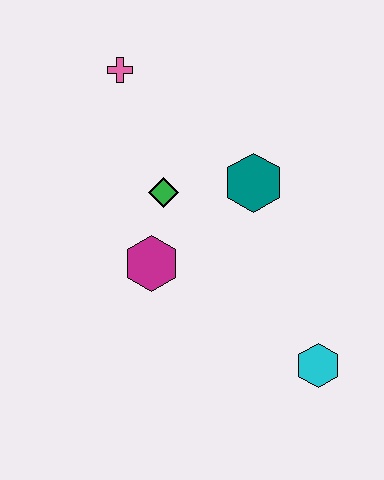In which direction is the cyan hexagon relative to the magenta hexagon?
The cyan hexagon is to the right of the magenta hexagon.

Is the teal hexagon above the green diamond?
Yes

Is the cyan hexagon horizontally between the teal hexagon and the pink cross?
No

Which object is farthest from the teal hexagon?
The cyan hexagon is farthest from the teal hexagon.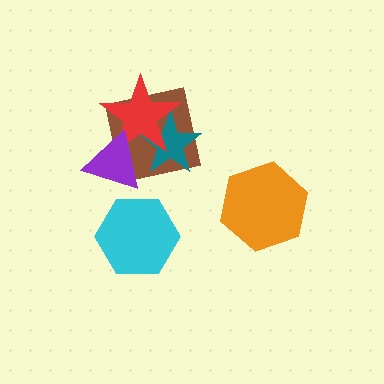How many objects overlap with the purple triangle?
3 objects overlap with the purple triangle.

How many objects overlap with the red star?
3 objects overlap with the red star.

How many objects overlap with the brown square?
3 objects overlap with the brown square.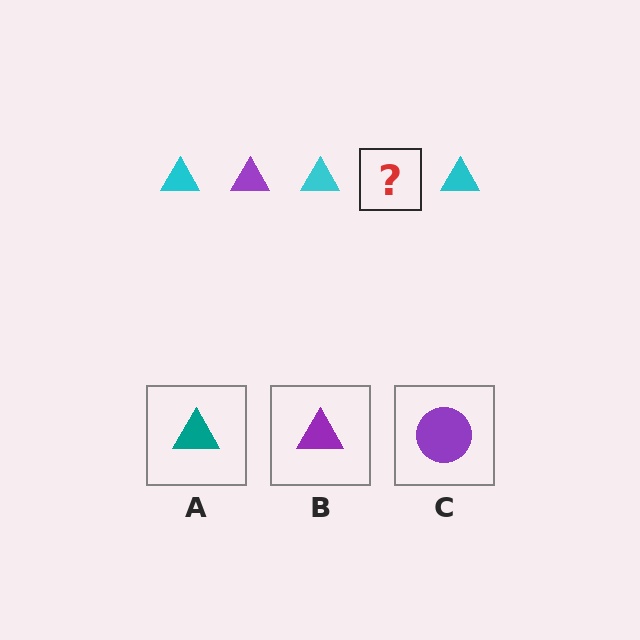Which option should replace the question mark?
Option B.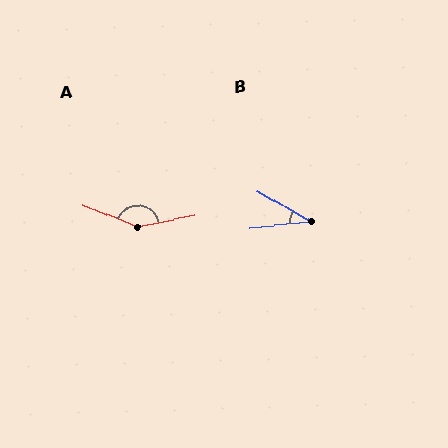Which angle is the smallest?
B, at approximately 35 degrees.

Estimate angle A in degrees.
Approximately 146 degrees.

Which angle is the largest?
A, at approximately 146 degrees.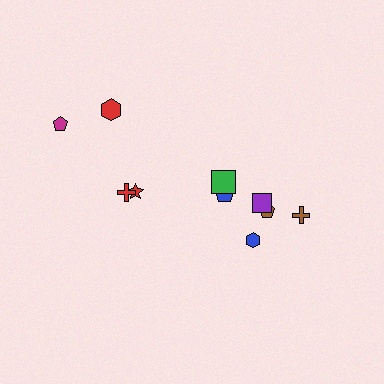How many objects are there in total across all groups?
There are 10 objects.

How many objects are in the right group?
There are 6 objects.